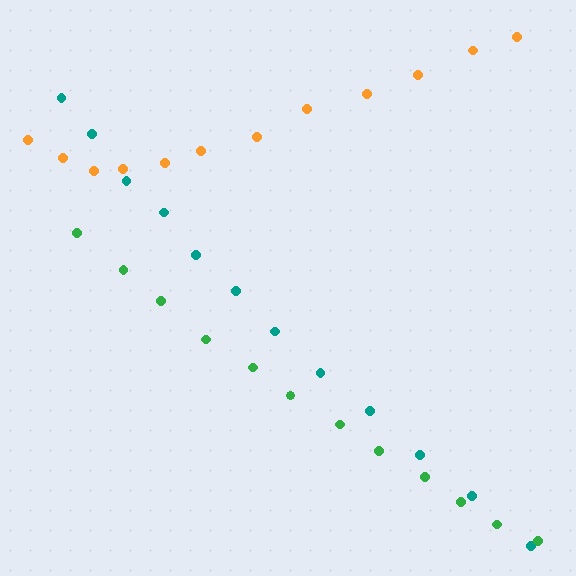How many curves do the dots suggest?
There are 3 distinct paths.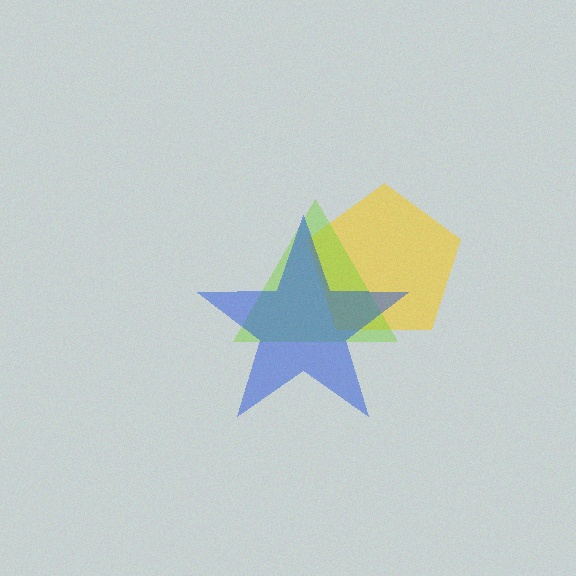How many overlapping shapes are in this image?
There are 3 overlapping shapes in the image.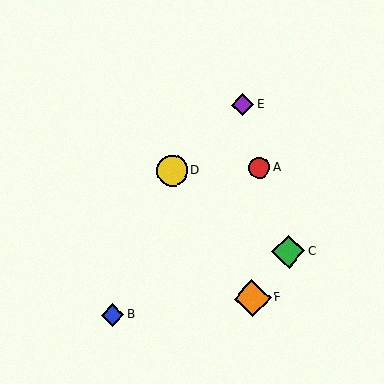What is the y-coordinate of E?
Object E is at y≈105.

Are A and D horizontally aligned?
Yes, both are at y≈168.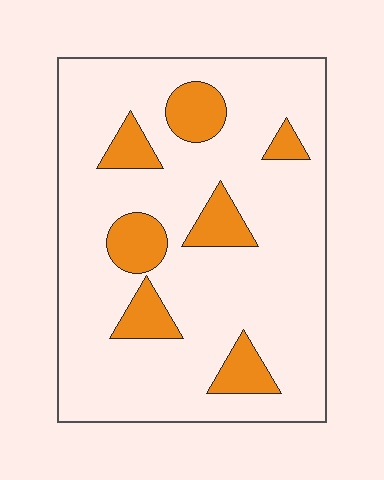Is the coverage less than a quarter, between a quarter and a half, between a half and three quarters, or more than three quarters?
Less than a quarter.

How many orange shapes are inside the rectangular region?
7.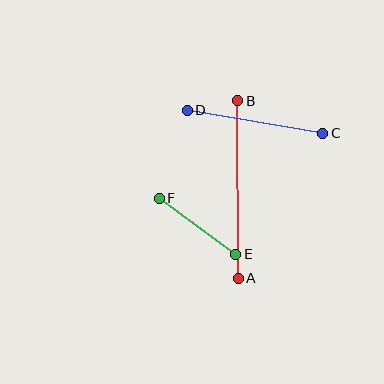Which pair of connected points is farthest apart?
Points A and B are farthest apart.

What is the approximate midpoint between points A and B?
The midpoint is at approximately (238, 189) pixels.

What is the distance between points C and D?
The distance is approximately 138 pixels.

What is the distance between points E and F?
The distance is approximately 95 pixels.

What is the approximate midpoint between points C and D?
The midpoint is at approximately (255, 122) pixels.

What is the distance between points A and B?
The distance is approximately 177 pixels.